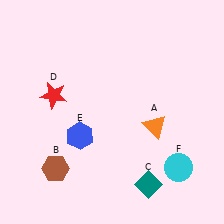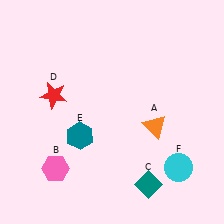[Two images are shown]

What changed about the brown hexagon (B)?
In Image 1, B is brown. In Image 2, it changed to pink.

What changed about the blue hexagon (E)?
In Image 1, E is blue. In Image 2, it changed to teal.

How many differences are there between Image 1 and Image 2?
There are 2 differences between the two images.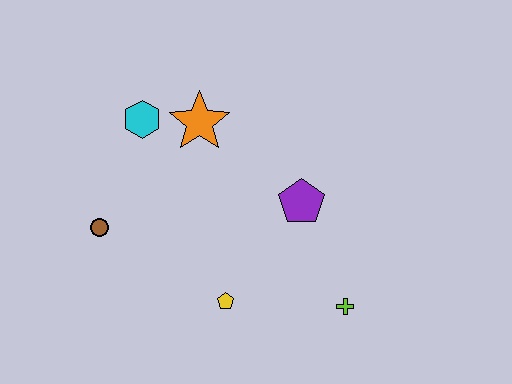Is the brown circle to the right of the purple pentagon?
No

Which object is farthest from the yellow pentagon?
The cyan hexagon is farthest from the yellow pentagon.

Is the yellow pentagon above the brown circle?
No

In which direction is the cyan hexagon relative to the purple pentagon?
The cyan hexagon is to the left of the purple pentagon.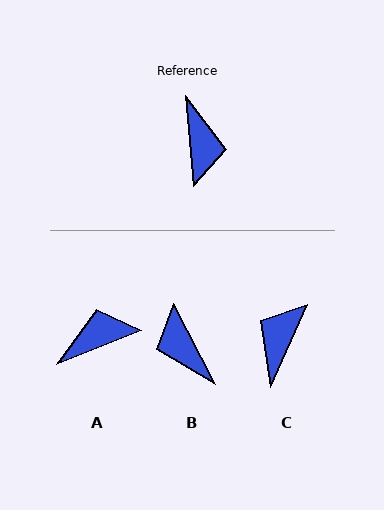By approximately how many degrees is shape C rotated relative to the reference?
Approximately 151 degrees counter-clockwise.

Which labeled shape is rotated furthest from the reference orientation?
B, about 158 degrees away.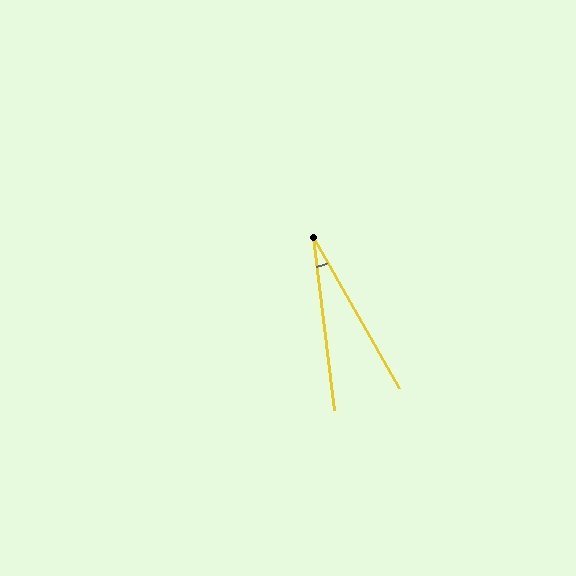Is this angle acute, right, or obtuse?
It is acute.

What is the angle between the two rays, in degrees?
Approximately 23 degrees.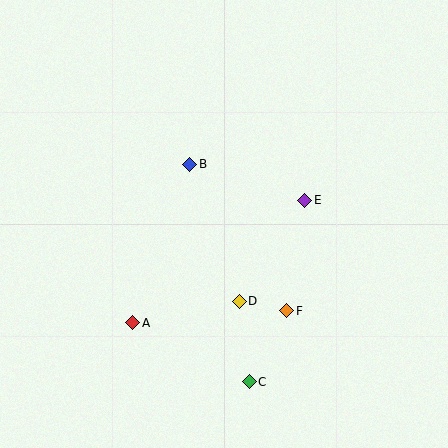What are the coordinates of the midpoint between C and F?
The midpoint between C and F is at (268, 346).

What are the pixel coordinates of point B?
Point B is at (190, 164).